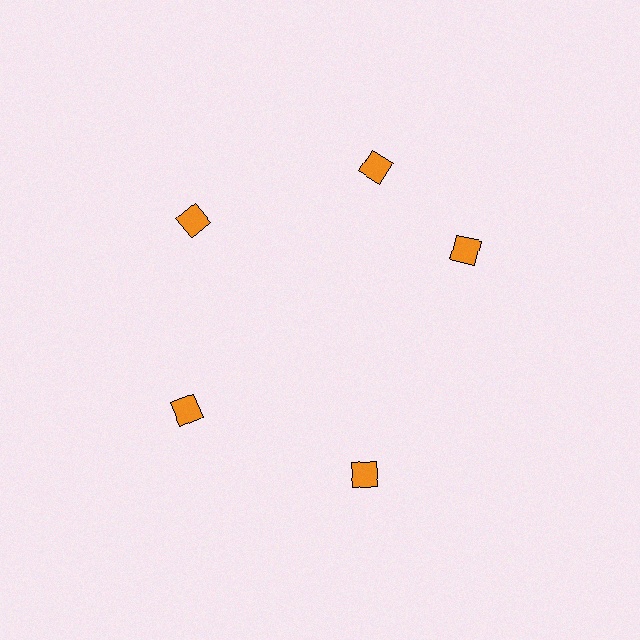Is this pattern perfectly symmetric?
No. The 5 orange diamonds are arranged in a ring, but one element near the 3 o'clock position is rotated out of alignment along the ring, breaking the 5-fold rotational symmetry.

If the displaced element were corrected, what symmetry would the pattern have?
It would have 5-fold rotational symmetry — the pattern would map onto itself every 72 degrees.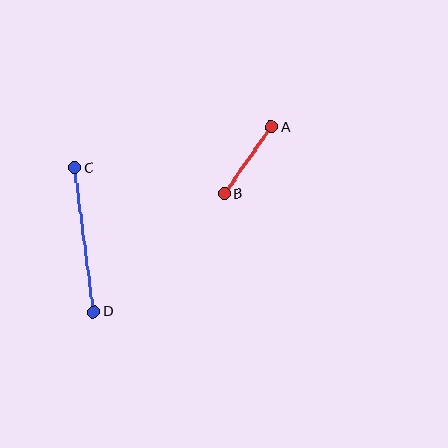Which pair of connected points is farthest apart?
Points C and D are farthest apart.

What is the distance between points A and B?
The distance is approximately 82 pixels.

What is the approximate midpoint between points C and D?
The midpoint is at approximately (84, 240) pixels.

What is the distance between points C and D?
The distance is approximately 145 pixels.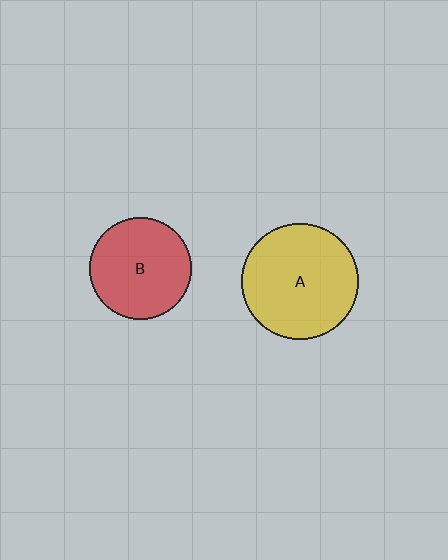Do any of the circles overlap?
No, none of the circles overlap.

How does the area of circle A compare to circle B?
Approximately 1.3 times.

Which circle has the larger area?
Circle A (yellow).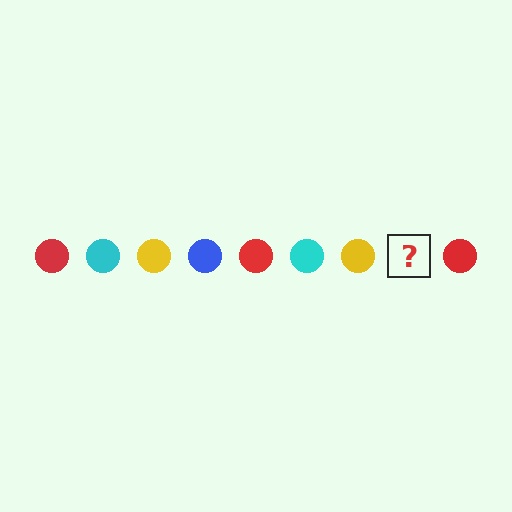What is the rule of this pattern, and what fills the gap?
The rule is that the pattern cycles through red, cyan, yellow, blue circles. The gap should be filled with a blue circle.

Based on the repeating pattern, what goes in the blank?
The blank should be a blue circle.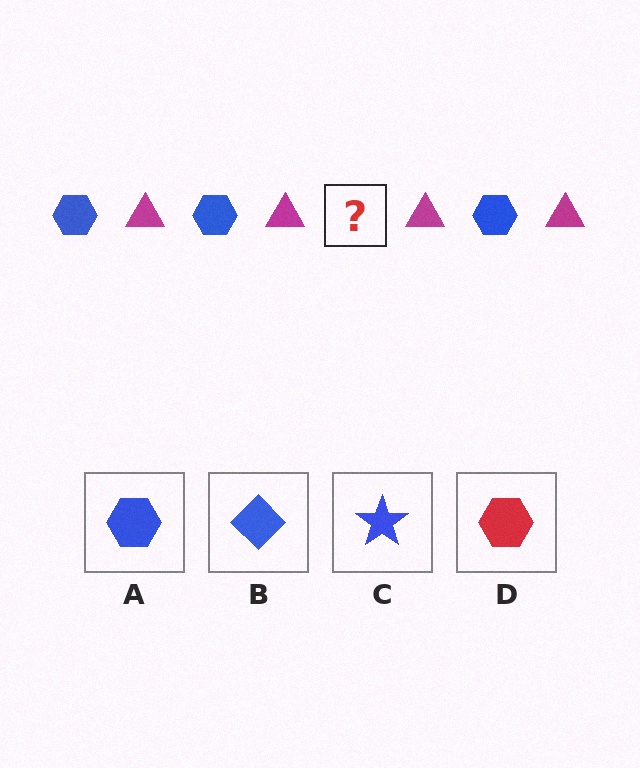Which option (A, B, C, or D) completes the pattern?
A.